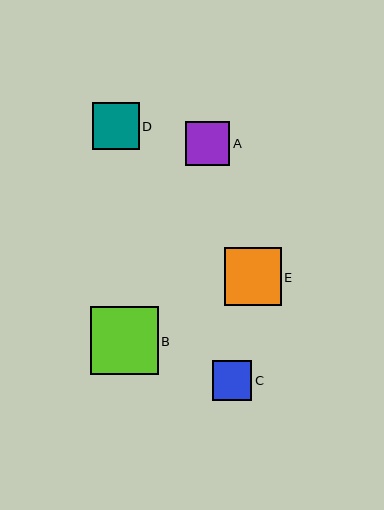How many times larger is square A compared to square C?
Square A is approximately 1.1 times the size of square C.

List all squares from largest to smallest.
From largest to smallest: B, E, D, A, C.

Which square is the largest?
Square B is the largest with a size of approximately 68 pixels.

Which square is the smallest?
Square C is the smallest with a size of approximately 40 pixels.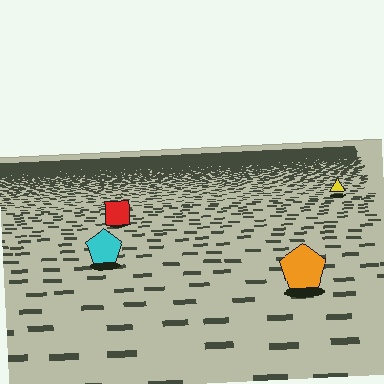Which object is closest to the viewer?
The orange pentagon is closest. The texture marks near it are larger and more spread out.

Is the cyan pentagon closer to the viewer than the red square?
Yes. The cyan pentagon is closer — you can tell from the texture gradient: the ground texture is coarser near it.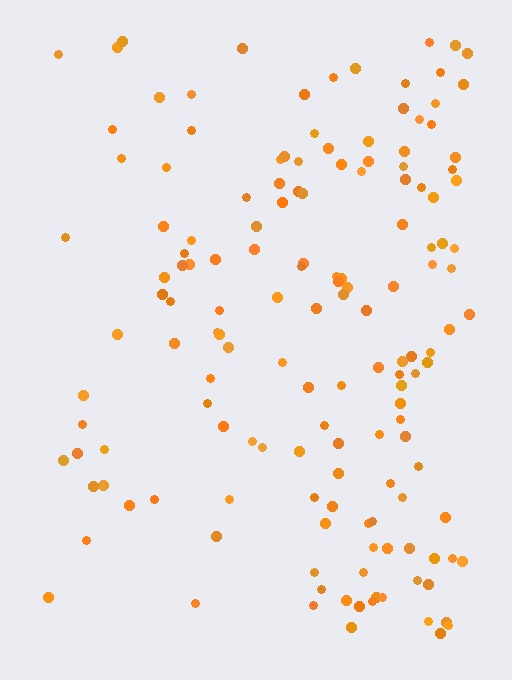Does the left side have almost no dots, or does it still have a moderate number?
Still a moderate number, just noticeably fewer than the right.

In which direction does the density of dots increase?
From left to right, with the right side densest.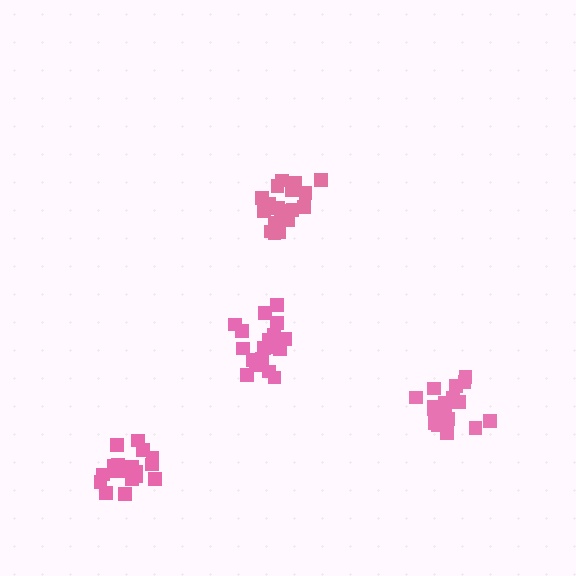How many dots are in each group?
Group 1: 17 dots, Group 2: 19 dots, Group 3: 19 dots, Group 4: 19 dots (74 total).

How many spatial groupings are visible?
There are 4 spatial groupings.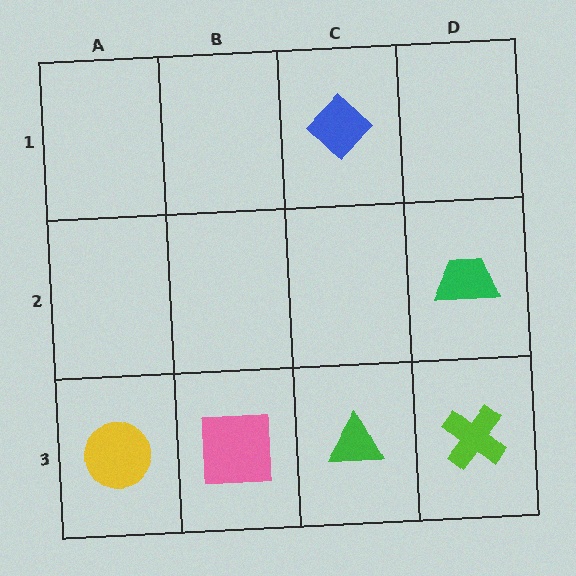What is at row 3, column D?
A lime cross.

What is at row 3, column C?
A green triangle.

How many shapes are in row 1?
1 shape.